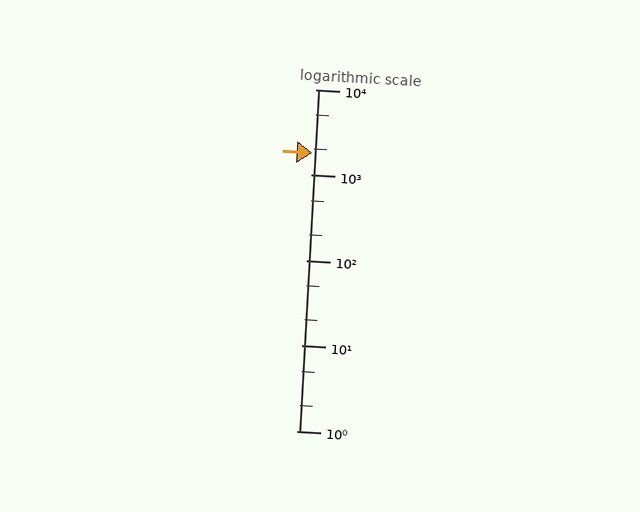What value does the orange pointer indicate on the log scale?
The pointer indicates approximately 1800.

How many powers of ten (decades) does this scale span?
The scale spans 4 decades, from 1 to 10000.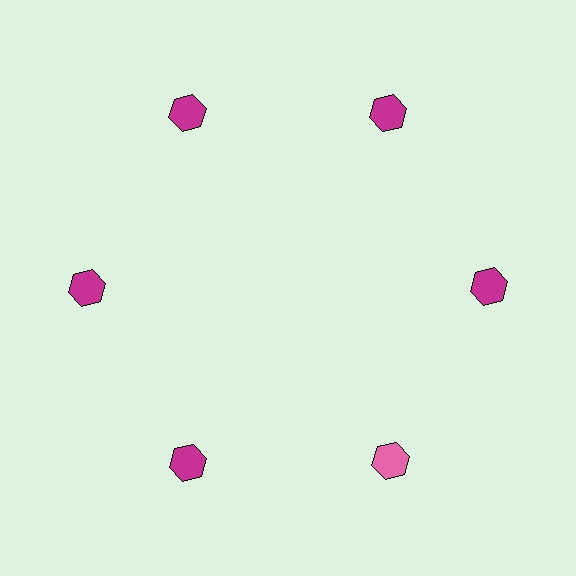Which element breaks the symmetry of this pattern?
The pink hexagon at roughly the 5 o'clock position breaks the symmetry. All other shapes are magenta hexagons.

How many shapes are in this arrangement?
There are 6 shapes arranged in a ring pattern.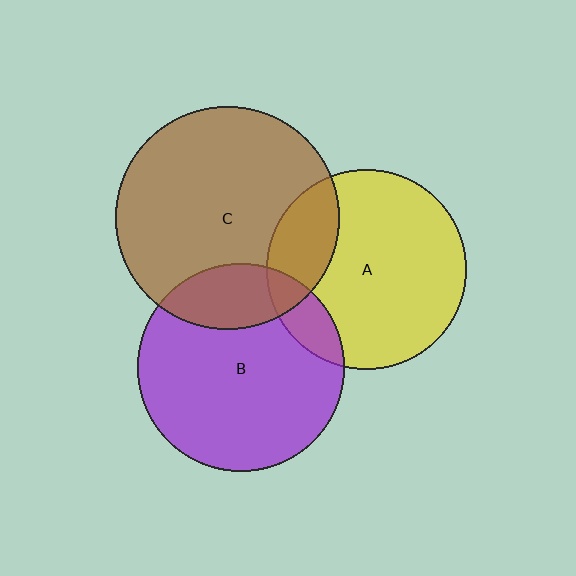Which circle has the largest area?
Circle C (brown).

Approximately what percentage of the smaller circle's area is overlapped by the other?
Approximately 10%.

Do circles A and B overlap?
Yes.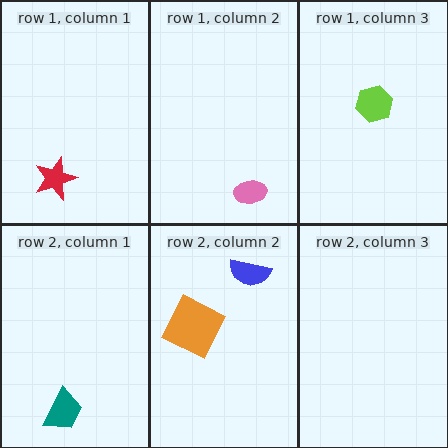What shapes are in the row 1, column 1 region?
The red star.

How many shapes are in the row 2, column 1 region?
1.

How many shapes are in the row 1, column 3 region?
1.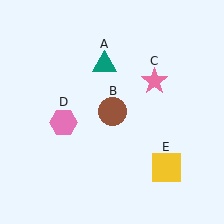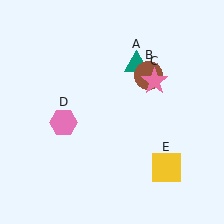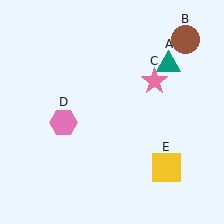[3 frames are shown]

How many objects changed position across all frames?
2 objects changed position: teal triangle (object A), brown circle (object B).